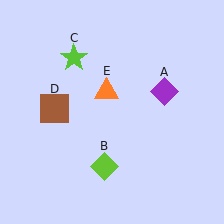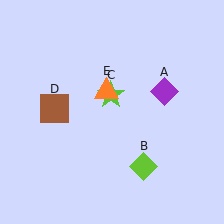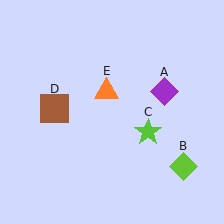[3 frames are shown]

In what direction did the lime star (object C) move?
The lime star (object C) moved down and to the right.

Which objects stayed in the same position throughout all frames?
Purple diamond (object A) and brown square (object D) and orange triangle (object E) remained stationary.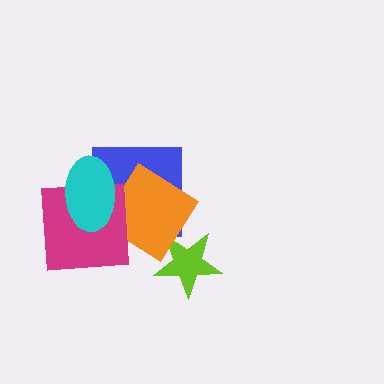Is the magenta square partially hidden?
Yes, it is partially covered by another shape.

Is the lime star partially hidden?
Yes, it is partially covered by another shape.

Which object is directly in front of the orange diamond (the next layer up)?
The magenta square is directly in front of the orange diamond.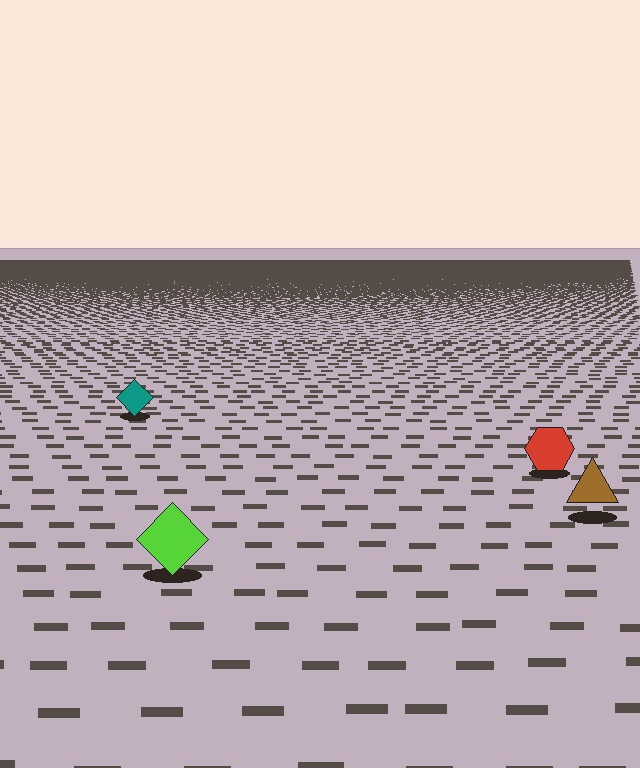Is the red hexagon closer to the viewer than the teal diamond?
Yes. The red hexagon is closer — you can tell from the texture gradient: the ground texture is coarser near it.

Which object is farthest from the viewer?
The teal diamond is farthest from the viewer. It appears smaller and the ground texture around it is denser.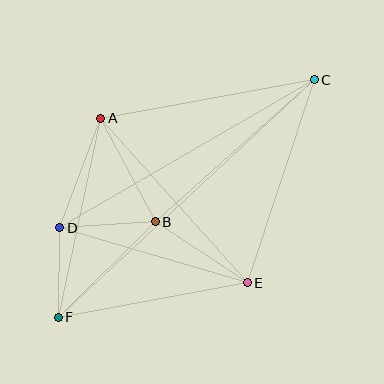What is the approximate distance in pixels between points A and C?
The distance between A and C is approximately 217 pixels.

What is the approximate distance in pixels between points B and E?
The distance between B and E is approximately 110 pixels.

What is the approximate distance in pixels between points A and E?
The distance between A and E is approximately 220 pixels.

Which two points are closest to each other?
Points D and F are closest to each other.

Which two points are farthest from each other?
Points C and F are farthest from each other.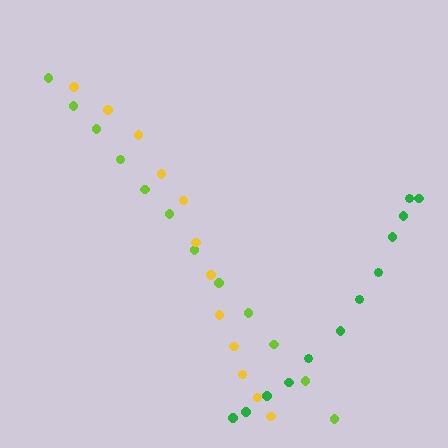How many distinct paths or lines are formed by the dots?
There are 3 distinct paths.